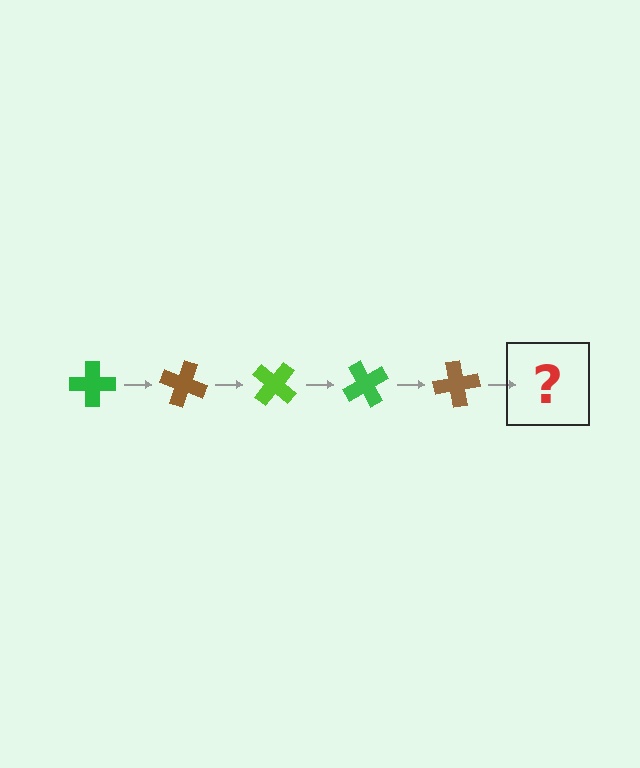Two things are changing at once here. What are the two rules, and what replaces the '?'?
The two rules are that it rotates 20 degrees each step and the color cycles through green, brown, and lime. The '?' should be a lime cross, rotated 100 degrees from the start.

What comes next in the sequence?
The next element should be a lime cross, rotated 100 degrees from the start.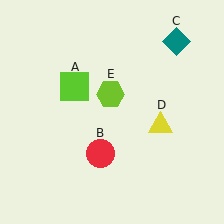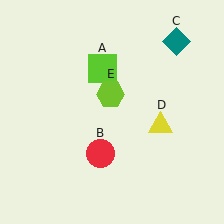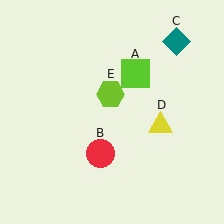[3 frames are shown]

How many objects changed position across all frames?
1 object changed position: lime square (object A).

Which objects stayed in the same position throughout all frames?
Red circle (object B) and teal diamond (object C) and yellow triangle (object D) and lime hexagon (object E) remained stationary.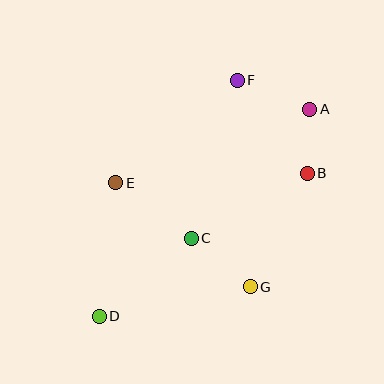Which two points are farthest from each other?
Points A and D are farthest from each other.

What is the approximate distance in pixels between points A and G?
The distance between A and G is approximately 187 pixels.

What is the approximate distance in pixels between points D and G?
The distance between D and G is approximately 154 pixels.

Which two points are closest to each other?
Points A and B are closest to each other.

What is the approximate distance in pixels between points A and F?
The distance between A and F is approximately 78 pixels.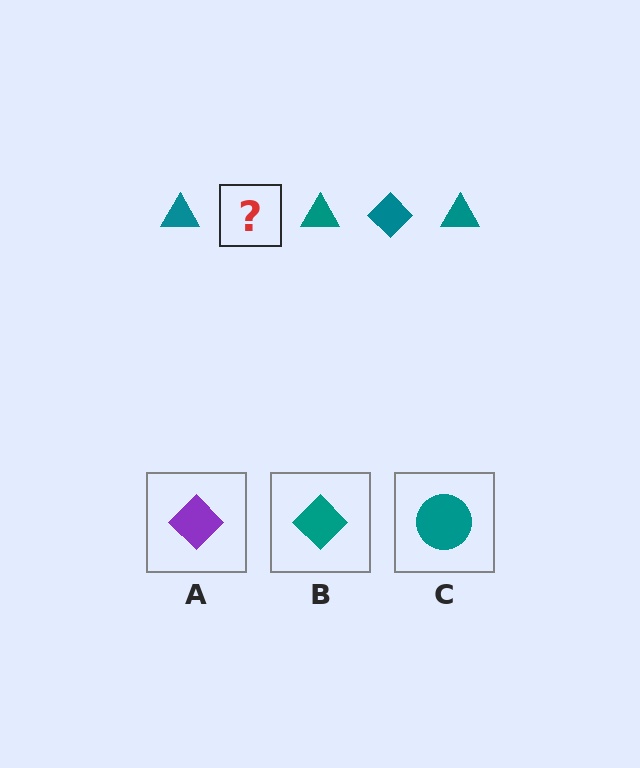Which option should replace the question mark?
Option B.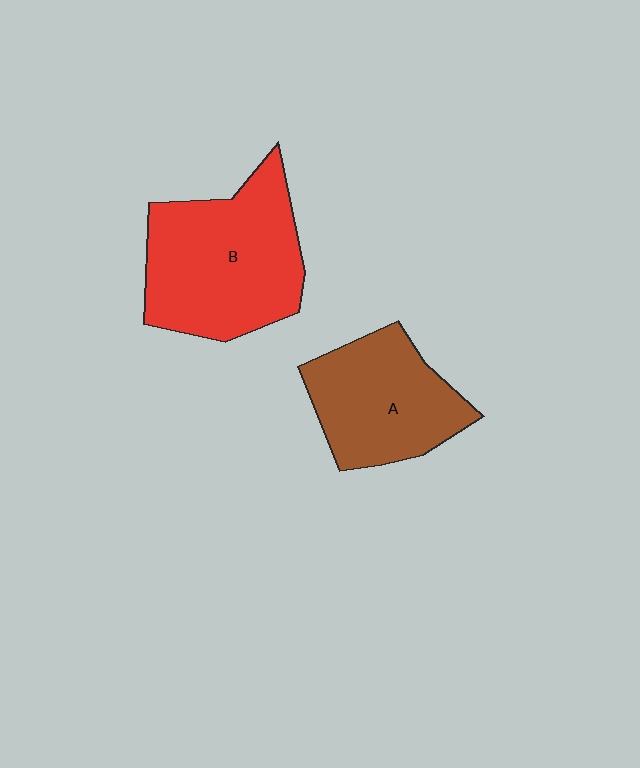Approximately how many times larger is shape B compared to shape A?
Approximately 1.3 times.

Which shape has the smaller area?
Shape A (brown).